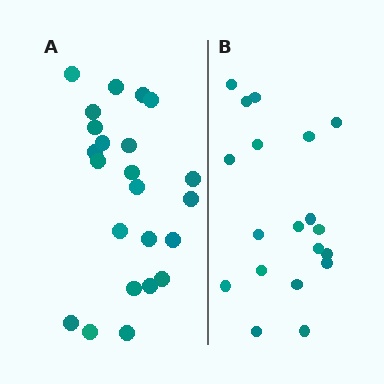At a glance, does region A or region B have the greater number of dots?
Region A (the left region) has more dots.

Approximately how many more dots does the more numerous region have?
Region A has about 4 more dots than region B.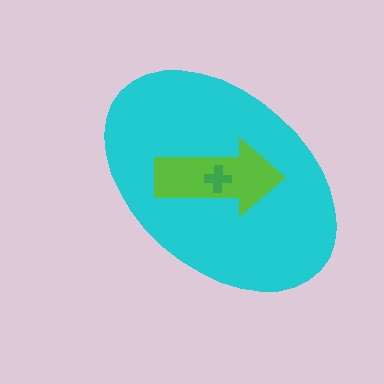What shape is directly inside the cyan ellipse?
The lime arrow.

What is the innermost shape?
The green cross.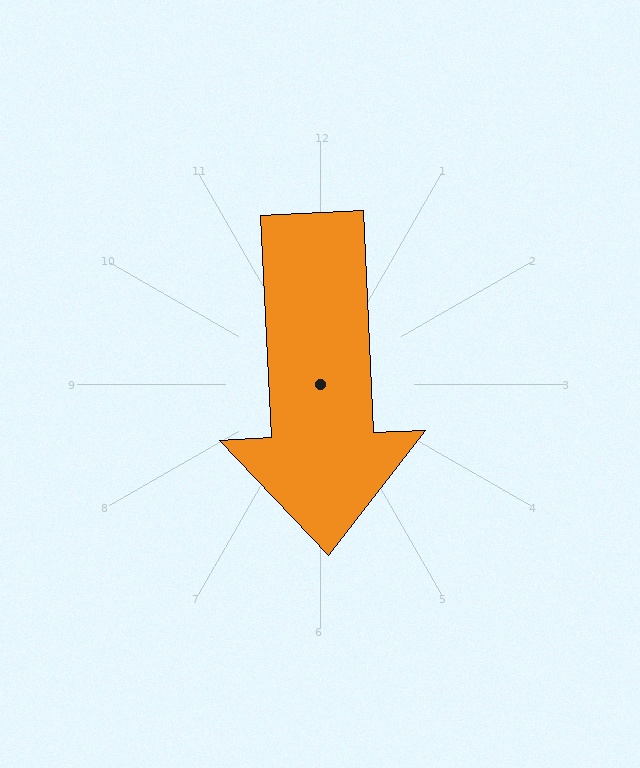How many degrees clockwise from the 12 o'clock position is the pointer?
Approximately 177 degrees.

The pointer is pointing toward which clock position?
Roughly 6 o'clock.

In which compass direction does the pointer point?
South.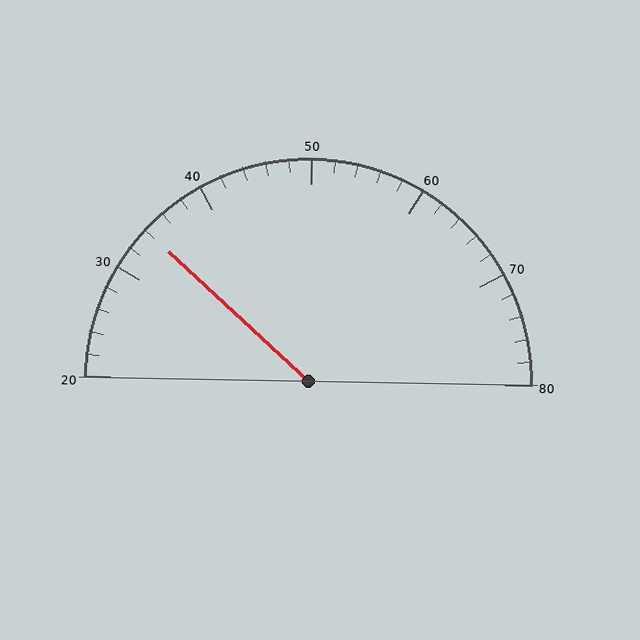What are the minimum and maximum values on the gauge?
The gauge ranges from 20 to 80.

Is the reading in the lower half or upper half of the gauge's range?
The reading is in the lower half of the range (20 to 80).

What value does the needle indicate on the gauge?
The needle indicates approximately 34.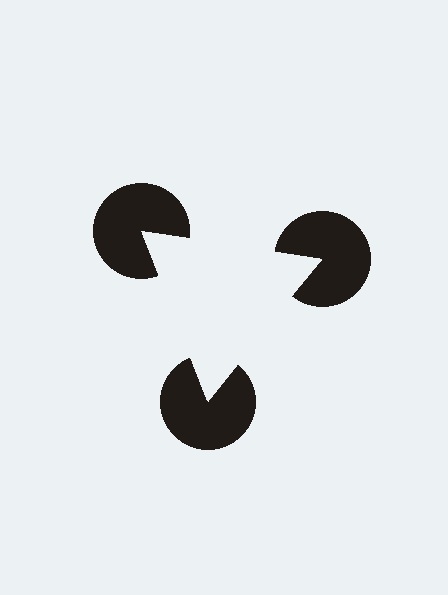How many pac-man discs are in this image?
There are 3 — one at each vertex of the illusory triangle.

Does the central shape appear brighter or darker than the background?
It typically appears slightly brighter than the background, even though no actual brightness change is drawn.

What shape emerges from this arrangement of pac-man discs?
An illusory triangle — its edges are inferred from the aligned wedge cuts in the pac-man discs, not physically drawn.